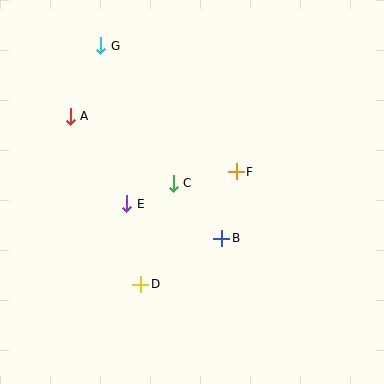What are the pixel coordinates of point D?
Point D is at (141, 284).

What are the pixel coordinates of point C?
Point C is at (173, 183).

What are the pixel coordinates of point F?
Point F is at (236, 172).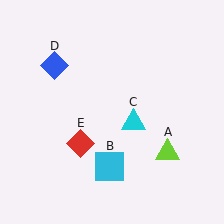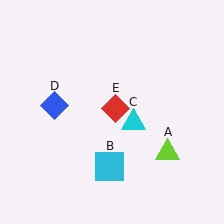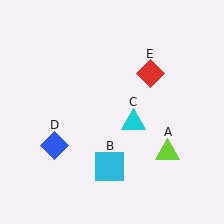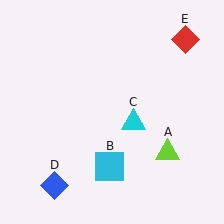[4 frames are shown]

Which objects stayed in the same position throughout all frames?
Lime triangle (object A) and cyan square (object B) and cyan triangle (object C) remained stationary.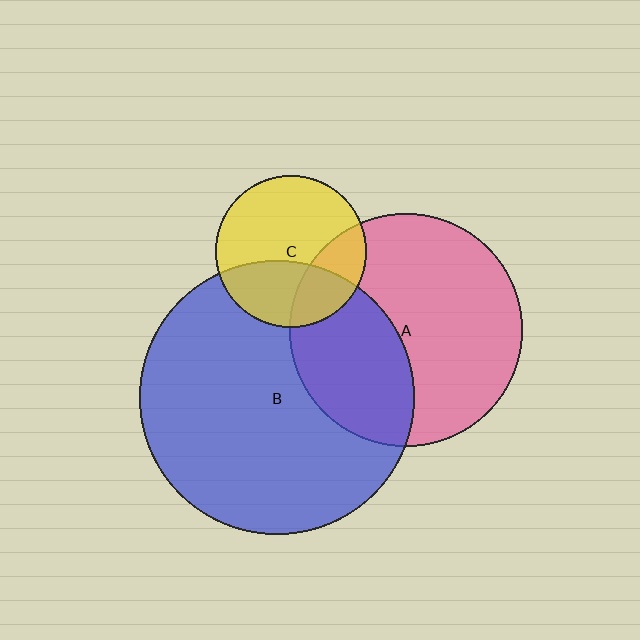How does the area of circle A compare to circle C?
Approximately 2.4 times.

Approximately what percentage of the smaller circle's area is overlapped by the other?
Approximately 35%.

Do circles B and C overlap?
Yes.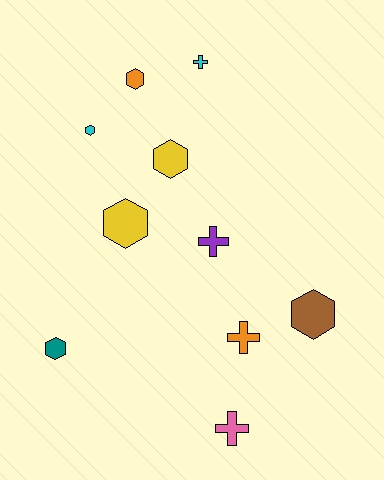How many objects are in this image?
There are 10 objects.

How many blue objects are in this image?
There are no blue objects.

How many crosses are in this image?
There are 4 crosses.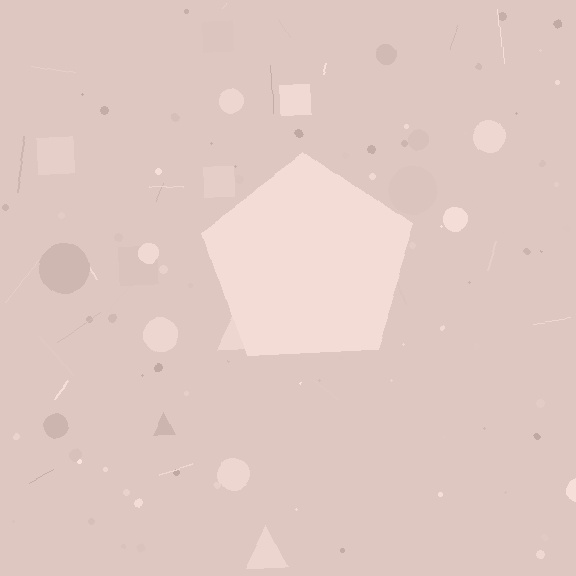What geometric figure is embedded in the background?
A pentagon is embedded in the background.